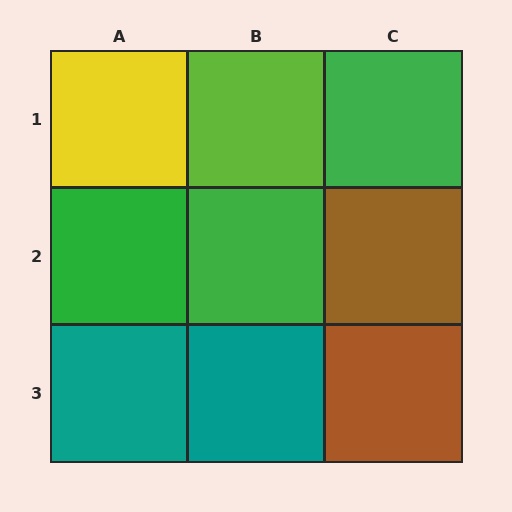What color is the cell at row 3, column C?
Brown.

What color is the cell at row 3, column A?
Teal.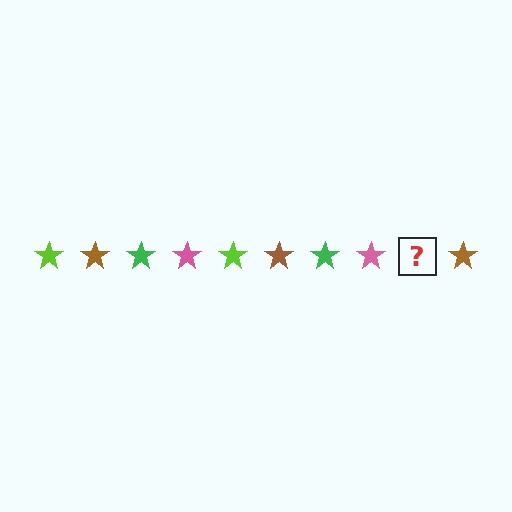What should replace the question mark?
The question mark should be replaced with a lime star.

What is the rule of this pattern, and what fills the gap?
The rule is that the pattern cycles through lime, brown, green, pink stars. The gap should be filled with a lime star.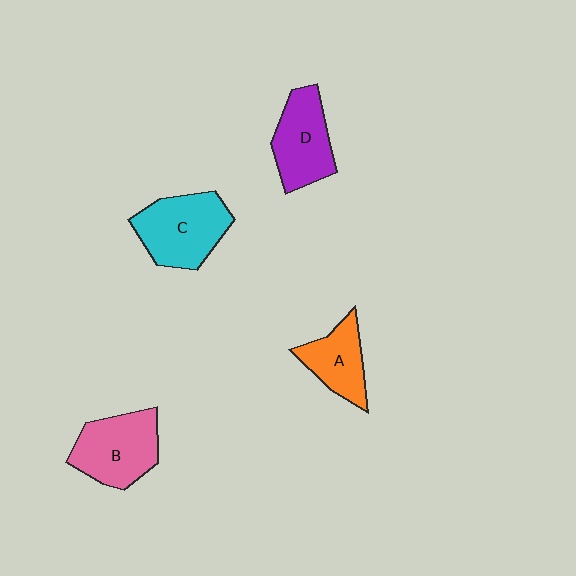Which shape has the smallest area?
Shape A (orange).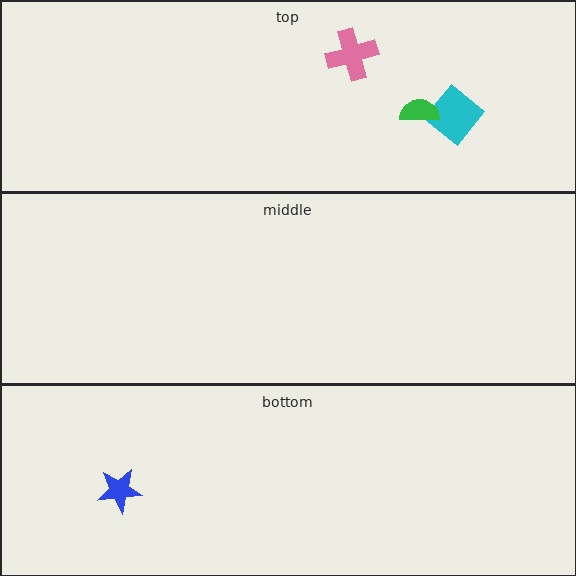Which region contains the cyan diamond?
The top region.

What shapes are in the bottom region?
The blue star.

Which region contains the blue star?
The bottom region.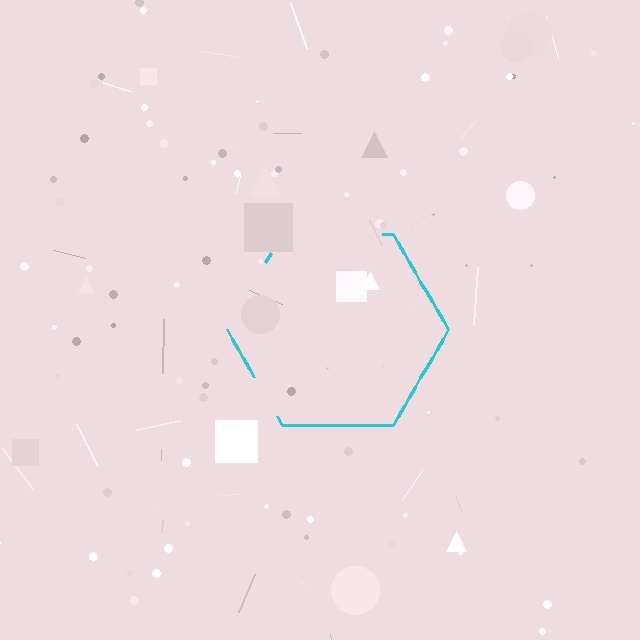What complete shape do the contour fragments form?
The contour fragments form a hexagon.